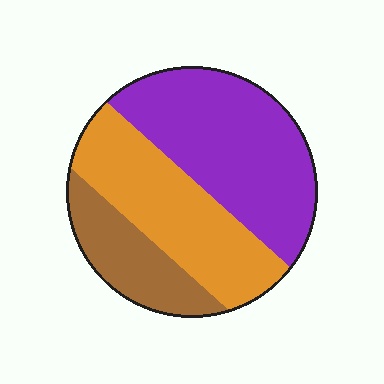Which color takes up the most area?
Purple, at roughly 45%.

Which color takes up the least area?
Brown, at roughly 20%.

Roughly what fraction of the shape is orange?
Orange takes up between a quarter and a half of the shape.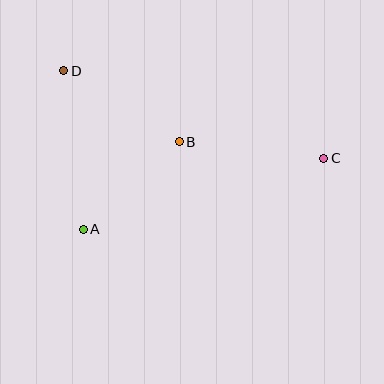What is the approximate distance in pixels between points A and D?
The distance between A and D is approximately 160 pixels.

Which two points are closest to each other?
Points A and B are closest to each other.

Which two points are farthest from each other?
Points C and D are farthest from each other.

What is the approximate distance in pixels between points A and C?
The distance between A and C is approximately 251 pixels.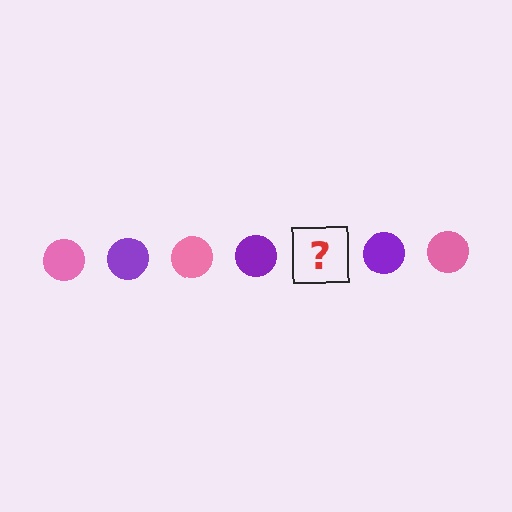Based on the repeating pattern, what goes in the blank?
The blank should be a pink circle.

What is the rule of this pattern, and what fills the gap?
The rule is that the pattern cycles through pink, purple circles. The gap should be filled with a pink circle.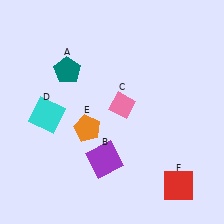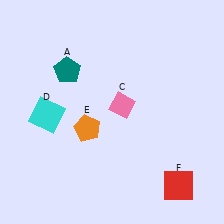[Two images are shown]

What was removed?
The purple square (B) was removed in Image 2.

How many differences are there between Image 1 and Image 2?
There is 1 difference between the two images.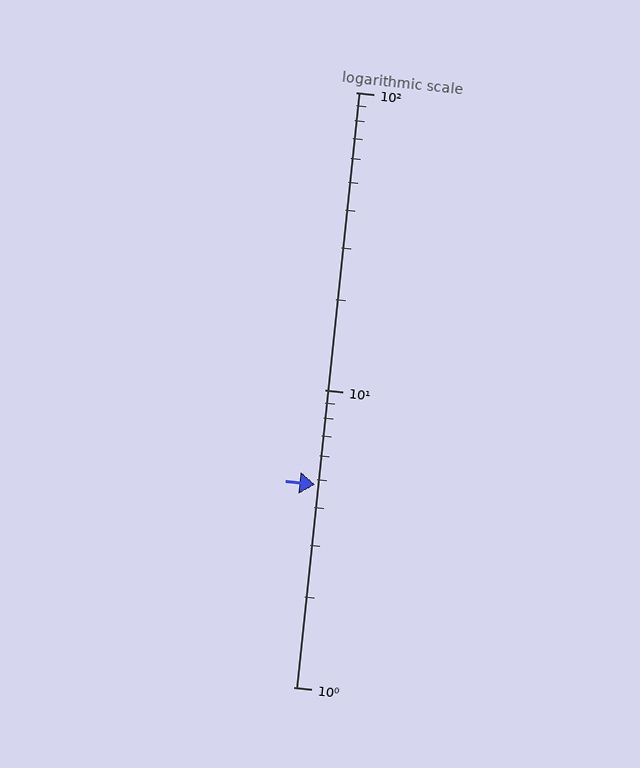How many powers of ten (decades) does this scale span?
The scale spans 2 decades, from 1 to 100.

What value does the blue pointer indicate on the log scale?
The pointer indicates approximately 4.8.